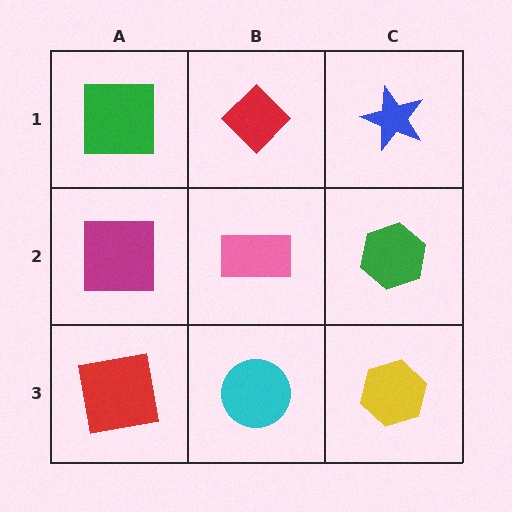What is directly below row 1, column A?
A magenta square.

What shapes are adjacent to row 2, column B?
A red diamond (row 1, column B), a cyan circle (row 3, column B), a magenta square (row 2, column A), a green hexagon (row 2, column C).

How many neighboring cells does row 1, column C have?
2.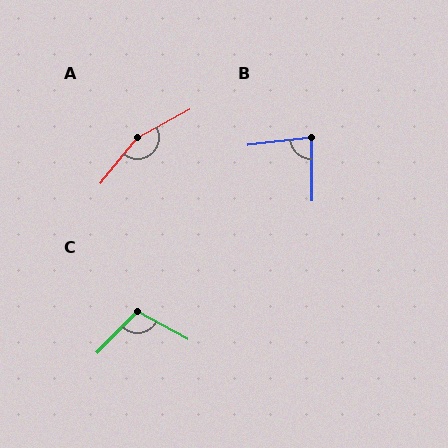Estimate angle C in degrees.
Approximately 106 degrees.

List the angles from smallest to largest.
B (84°), C (106°), A (157°).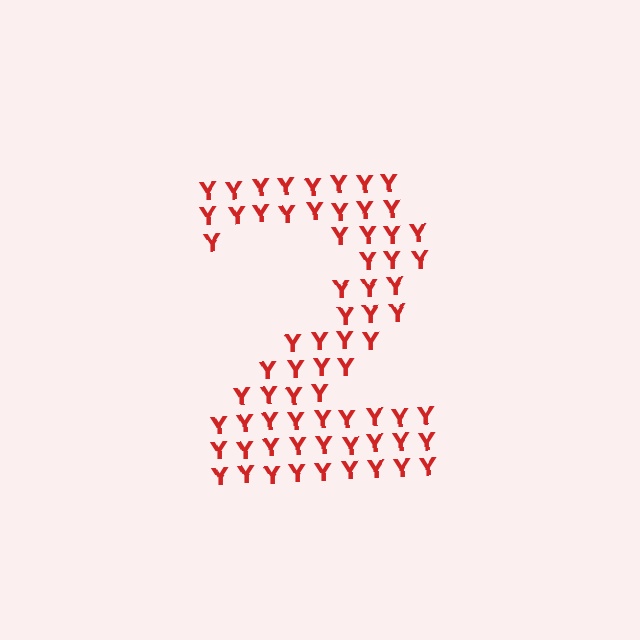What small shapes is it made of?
It is made of small letter Y's.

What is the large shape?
The large shape is the digit 2.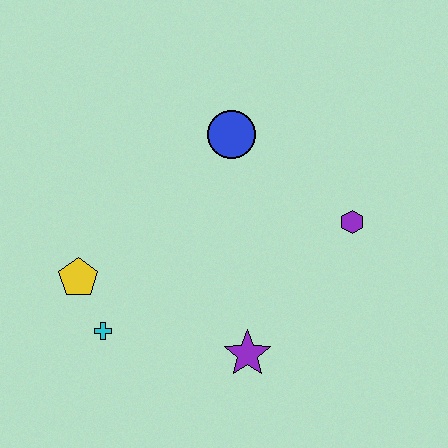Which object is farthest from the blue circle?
The cyan cross is farthest from the blue circle.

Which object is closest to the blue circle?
The purple hexagon is closest to the blue circle.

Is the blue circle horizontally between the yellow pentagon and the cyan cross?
No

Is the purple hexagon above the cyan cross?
Yes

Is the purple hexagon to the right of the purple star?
Yes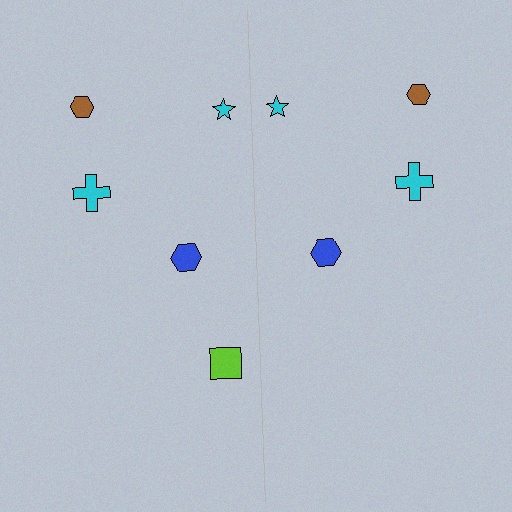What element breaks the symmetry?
A lime square is missing from the right side.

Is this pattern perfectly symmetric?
No, the pattern is not perfectly symmetric. A lime square is missing from the right side.